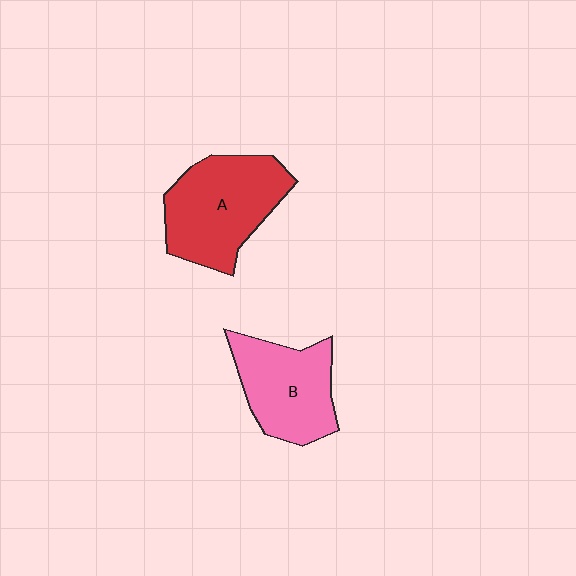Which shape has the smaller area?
Shape B (pink).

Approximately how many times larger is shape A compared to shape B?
Approximately 1.2 times.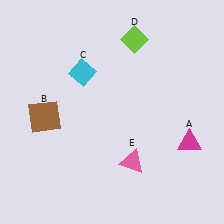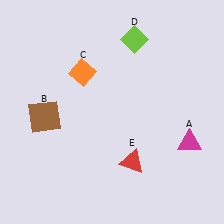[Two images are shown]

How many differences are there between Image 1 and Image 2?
There are 2 differences between the two images.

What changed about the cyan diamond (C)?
In Image 1, C is cyan. In Image 2, it changed to orange.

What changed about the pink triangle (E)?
In Image 1, E is pink. In Image 2, it changed to red.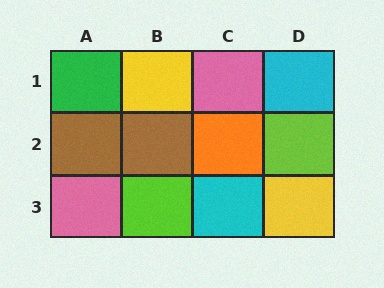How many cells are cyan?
2 cells are cyan.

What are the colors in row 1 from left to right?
Green, yellow, pink, cyan.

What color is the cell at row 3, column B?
Lime.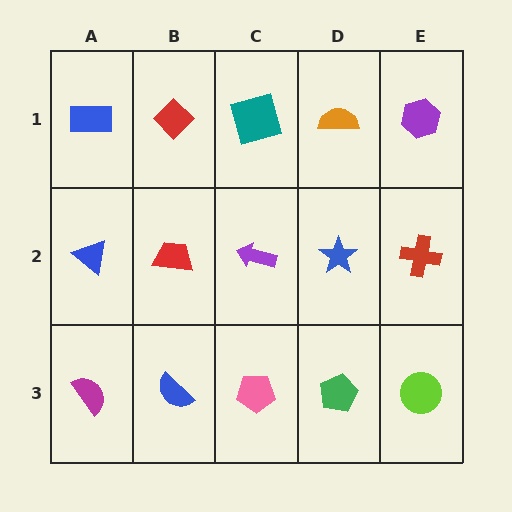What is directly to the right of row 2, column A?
A red trapezoid.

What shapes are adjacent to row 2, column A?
A blue rectangle (row 1, column A), a magenta semicircle (row 3, column A), a red trapezoid (row 2, column B).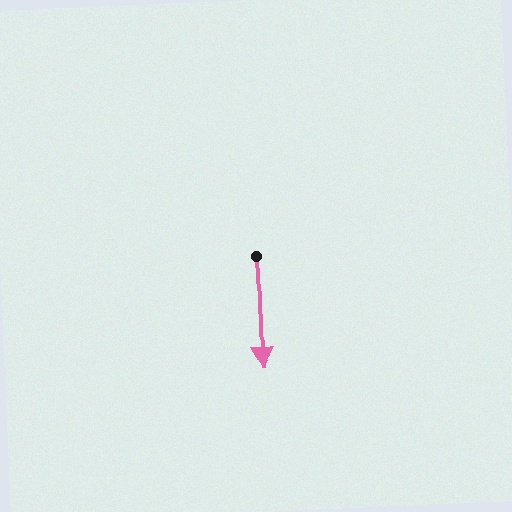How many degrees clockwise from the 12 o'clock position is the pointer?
Approximately 179 degrees.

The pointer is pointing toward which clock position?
Roughly 6 o'clock.